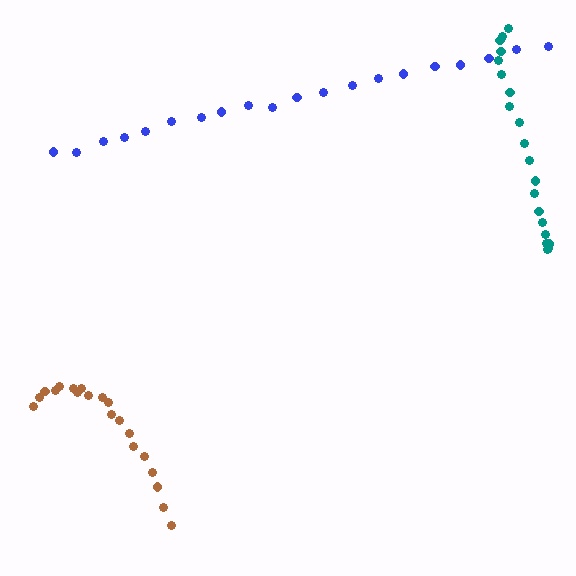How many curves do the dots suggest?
There are 3 distinct paths.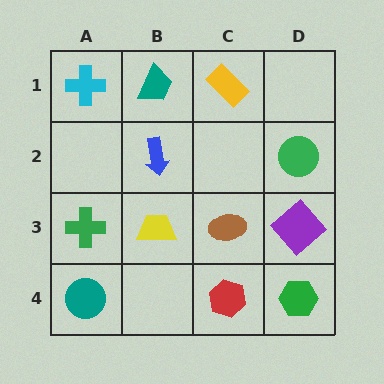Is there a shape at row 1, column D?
No, that cell is empty.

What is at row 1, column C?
A yellow rectangle.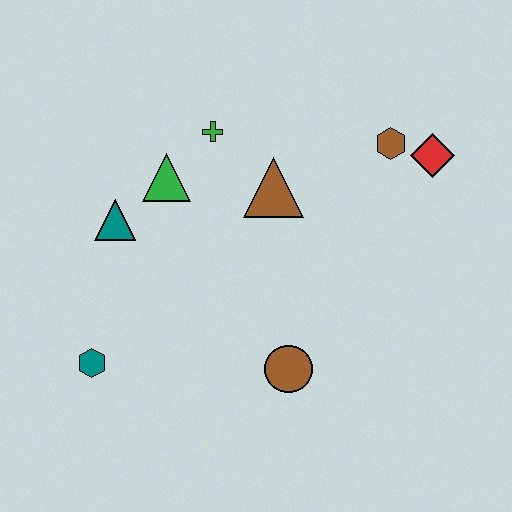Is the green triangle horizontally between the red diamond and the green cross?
No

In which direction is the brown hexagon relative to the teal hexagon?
The brown hexagon is to the right of the teal hexagon.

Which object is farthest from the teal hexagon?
The red diamond is farthest from the teal hexagon.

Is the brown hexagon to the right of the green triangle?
Yes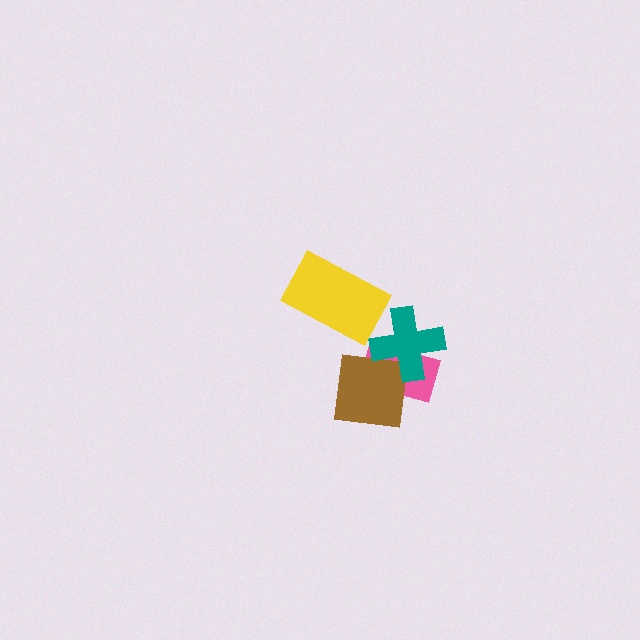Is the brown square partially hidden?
Yes, it is partially covered by another shape.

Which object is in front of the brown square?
The teal cross is in front of the brown square.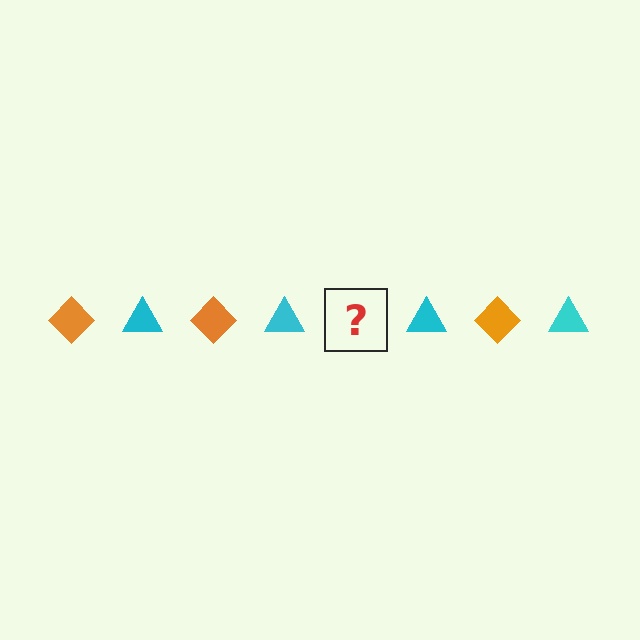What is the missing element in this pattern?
The missing element is an orange diamond.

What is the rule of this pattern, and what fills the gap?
The rule is that the pattern alternates between orange diamond and cyan triangle. The gap should be filled with an orange diamond.